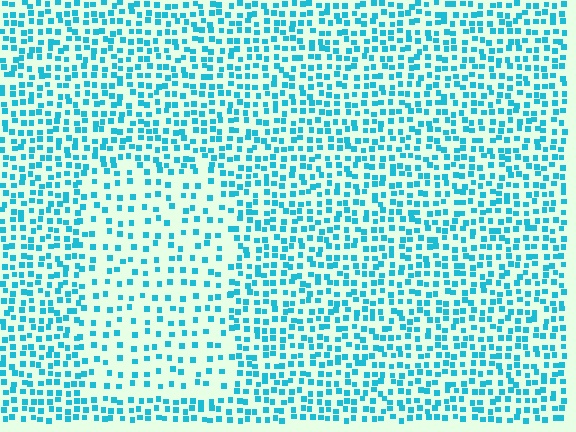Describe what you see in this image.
The image contains small cyan elements arranged at two different densities. A rectangle-shaped region is visible where the elements are less densely packed than the surrounding area.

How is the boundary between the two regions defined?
The boundary is defined by a change in element density (approximately 2.0x ratio). All elements are the same color, size, and shape.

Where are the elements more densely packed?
The elements are more densely packed outside the rectangle boundary.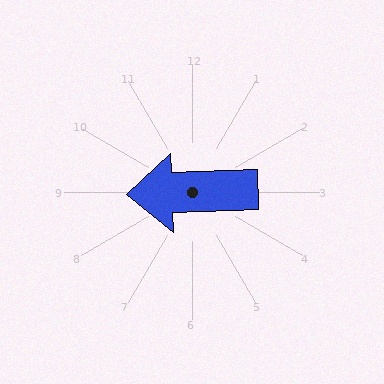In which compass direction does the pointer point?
West.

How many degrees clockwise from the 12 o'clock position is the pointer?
Approximately 268 degrees.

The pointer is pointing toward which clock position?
Roughly 9 o'clock.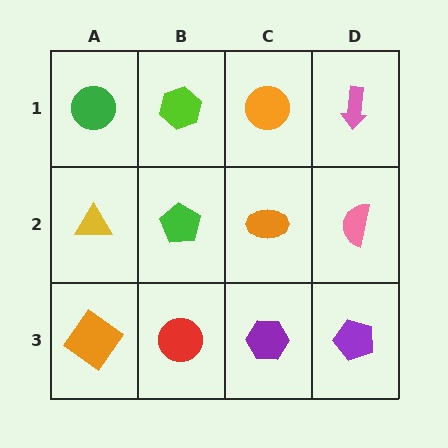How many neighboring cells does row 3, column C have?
3.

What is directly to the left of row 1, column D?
An orange circle.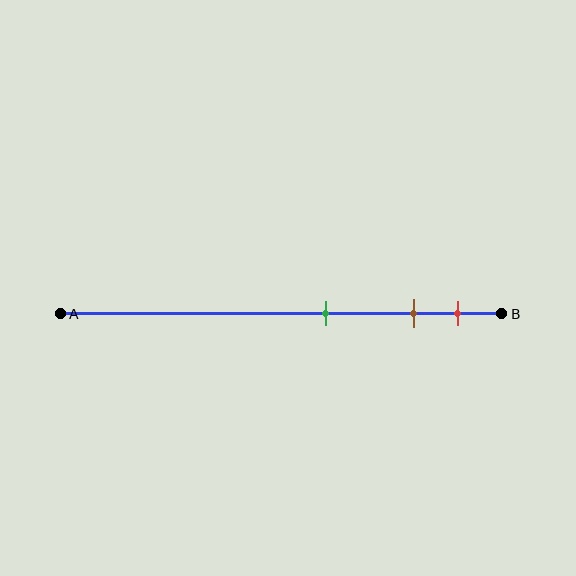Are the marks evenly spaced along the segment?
No, the marks are not evenly spaced.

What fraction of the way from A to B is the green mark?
The green mark is approximately 60% (0.6) of the way from A to B.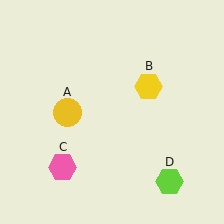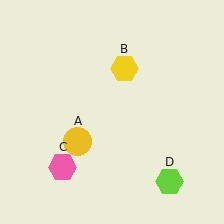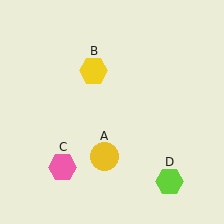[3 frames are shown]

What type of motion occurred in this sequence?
The yellow circle (object A), yellow hexagon (object B) rotated counterclockwise around the center of the scene.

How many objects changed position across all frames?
2 objects changed position: yellow circle (object A), yellow hexagon (object B).